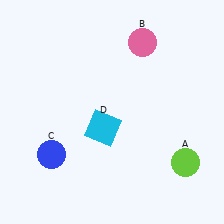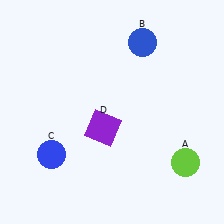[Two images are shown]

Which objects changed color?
B changed from pink to blue. D changed from cyan to purple.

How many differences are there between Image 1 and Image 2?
There are 2 differences between the two images.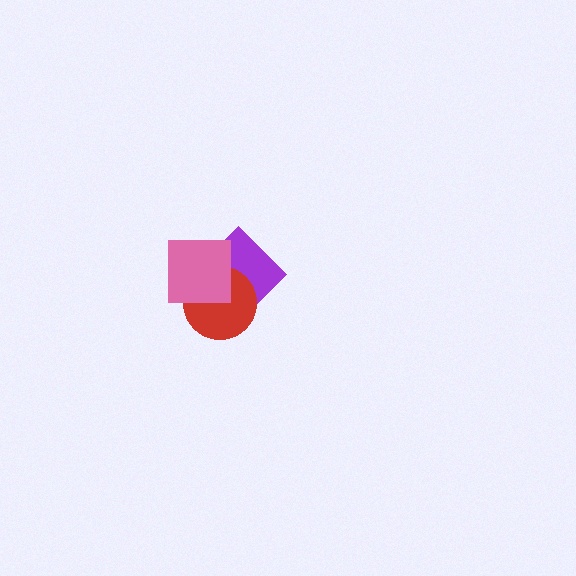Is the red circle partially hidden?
Yes, it is partially covered by another shape.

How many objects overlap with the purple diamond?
2 objects overlap with the purple diamond.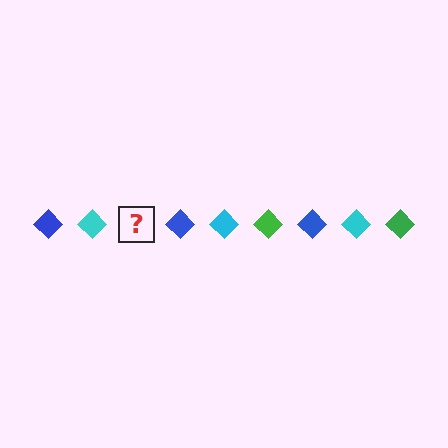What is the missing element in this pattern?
The missing element is a green diamond.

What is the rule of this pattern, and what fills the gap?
The rule is that the pattern cycles through blue, cyan, green diamonds. The gap should be filled with a green diamond.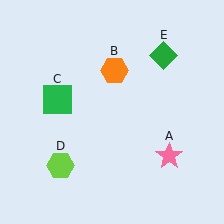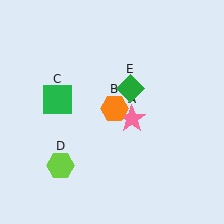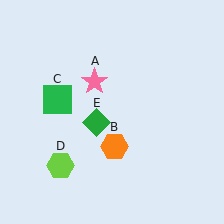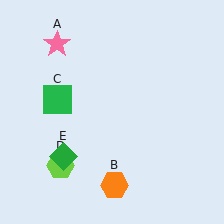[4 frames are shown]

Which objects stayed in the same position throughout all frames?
Green square (object C) and lime hexagon (object D) remained stationary.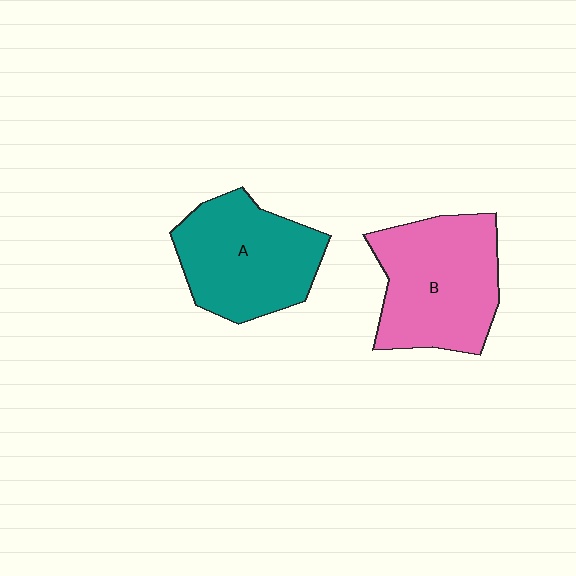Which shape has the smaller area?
Shape A (teal).